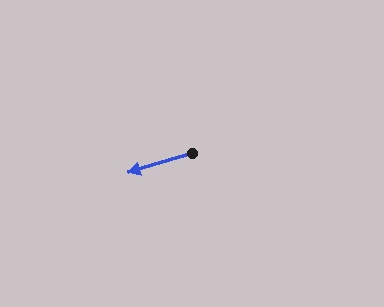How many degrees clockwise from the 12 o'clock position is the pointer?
Approximately 253 degrees.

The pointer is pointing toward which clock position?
Roughly 8 o'clock.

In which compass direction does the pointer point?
West.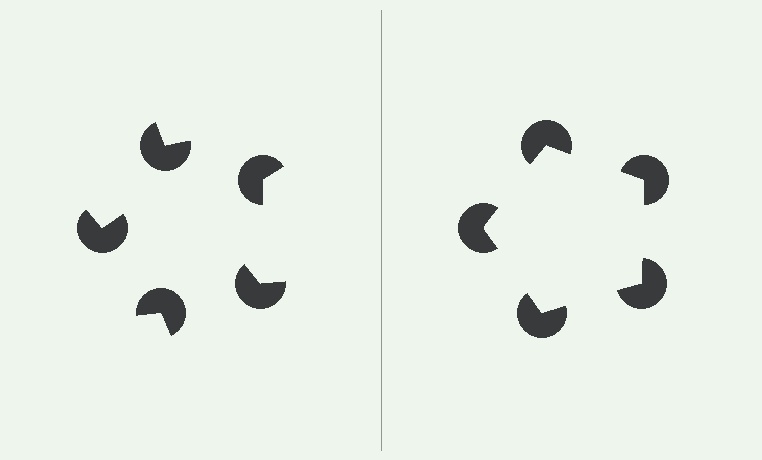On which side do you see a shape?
An illusory pentagon appears on the right side. On the left side the wedge cuts are rotated, so no coherent shape forms.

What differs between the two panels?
The pac-man discs are positioned identically on both sides; only the wedge orientations differ. On the right they align to a pentagon; on the left they are misaligned.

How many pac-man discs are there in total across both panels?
10 — 5 on each side.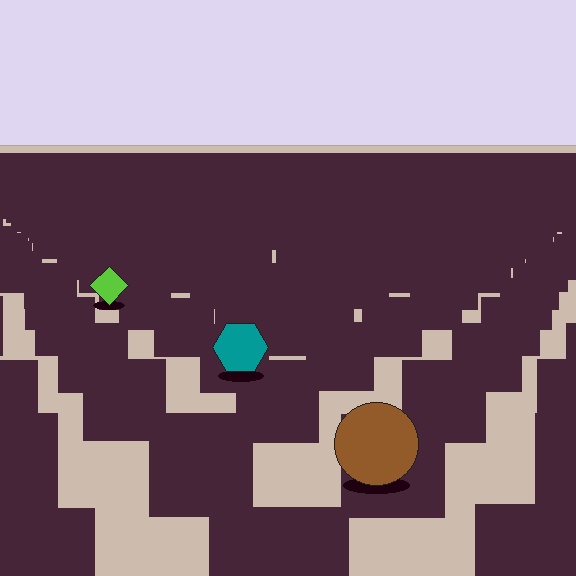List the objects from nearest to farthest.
From nearest to farthest: the brown circle, the teal hexagon, the lime diamond.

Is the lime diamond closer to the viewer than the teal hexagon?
No. The teal hexagon is closer — you can tell from the texture gradient: the ground texture is coarser near it.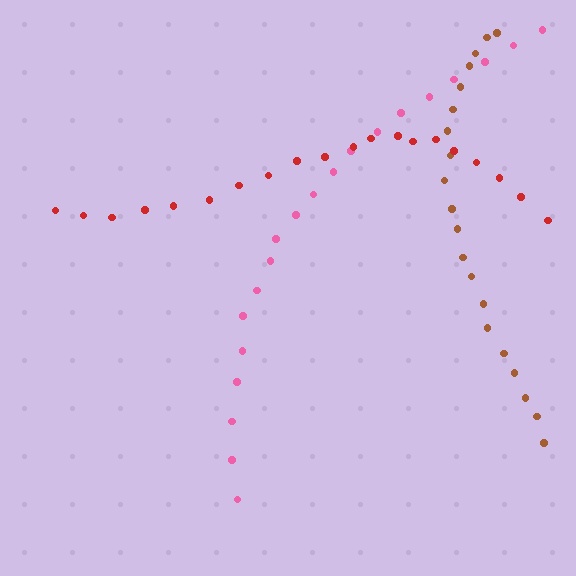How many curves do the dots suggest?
There are 3 distinct paths.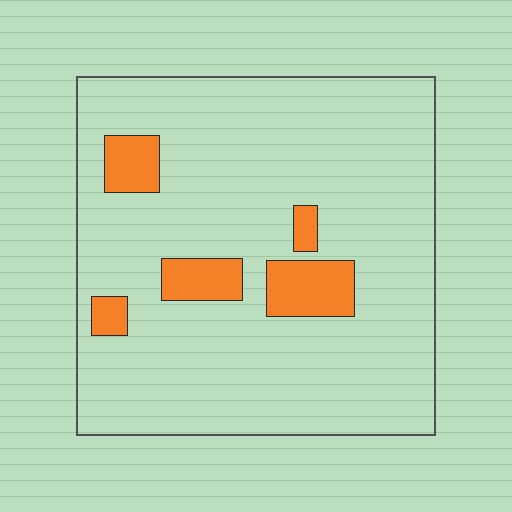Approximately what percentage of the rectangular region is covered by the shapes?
Approximately 10%.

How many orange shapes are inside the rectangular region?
5.